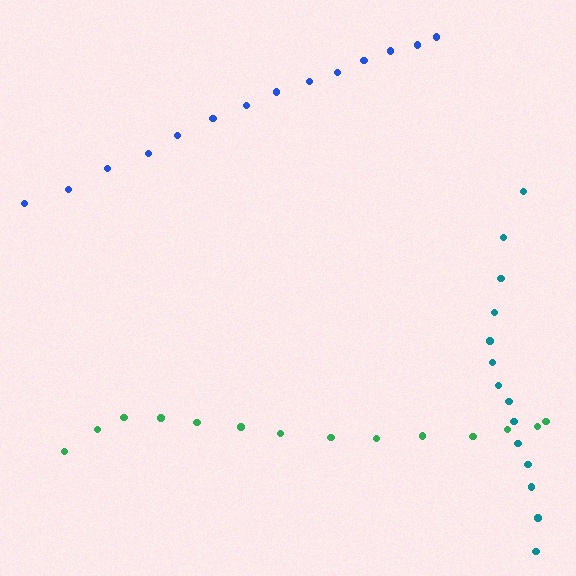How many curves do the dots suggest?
There are 3 distinct paths.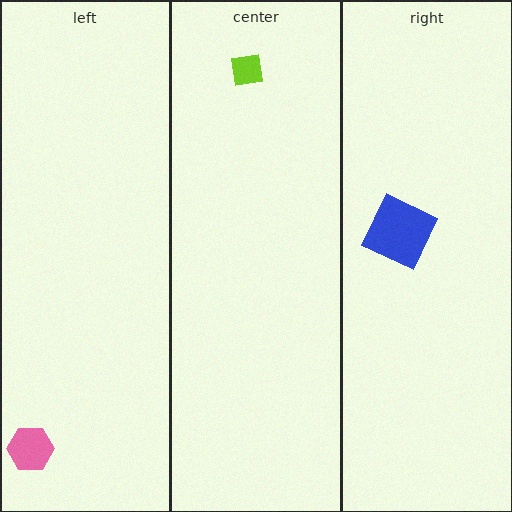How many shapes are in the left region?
1.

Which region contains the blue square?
The right region.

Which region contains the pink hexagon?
The left region.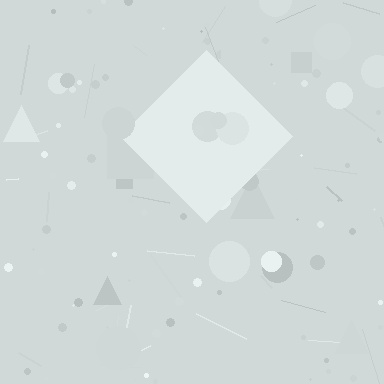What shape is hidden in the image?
A diamond is hidden in the image.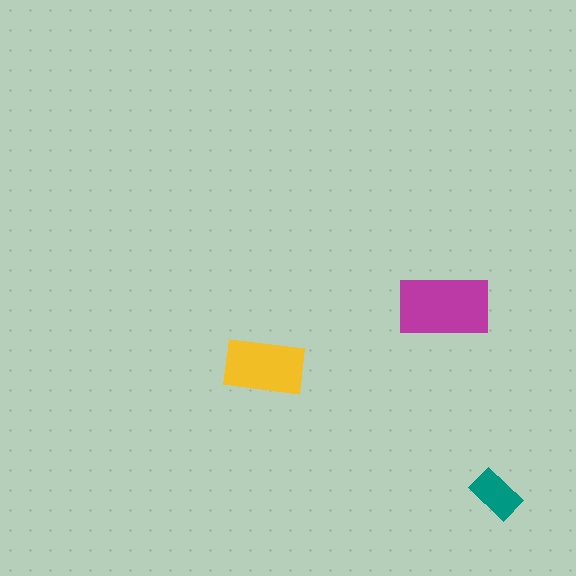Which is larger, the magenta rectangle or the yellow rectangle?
The magenta one.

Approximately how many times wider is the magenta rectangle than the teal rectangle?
About 2 times wider.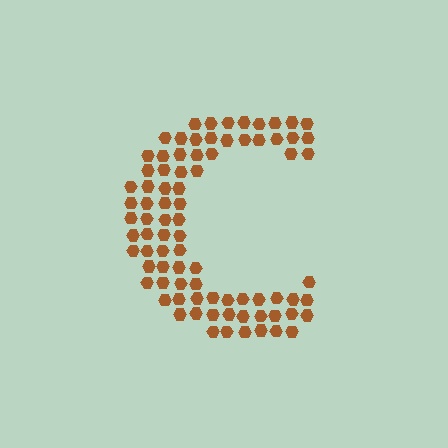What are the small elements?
The small elements are hexagons.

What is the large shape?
The large shape is the letter C.